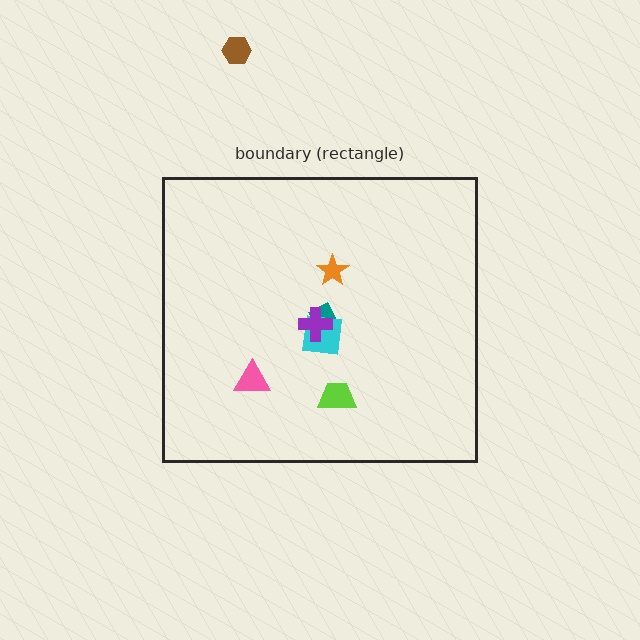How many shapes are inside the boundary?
6 inside, 1 outside.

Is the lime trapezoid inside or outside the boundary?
Inside.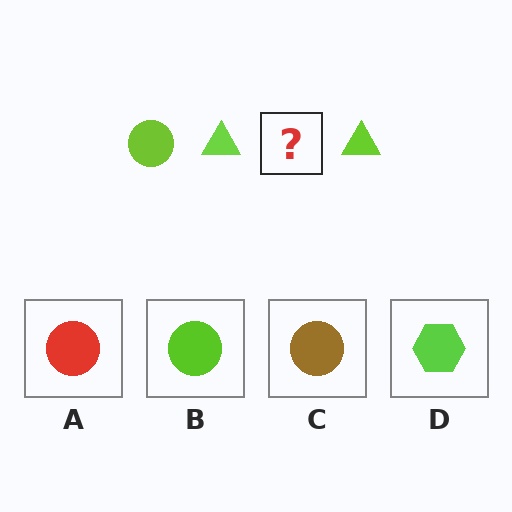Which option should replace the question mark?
Option B.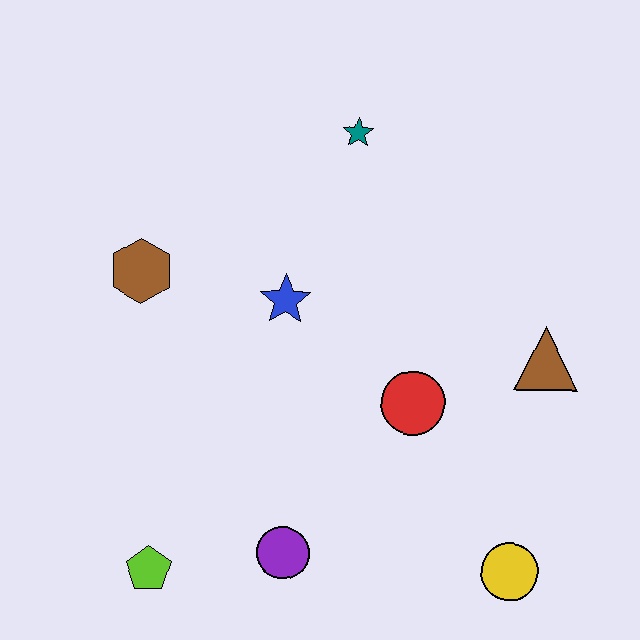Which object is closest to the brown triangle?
The red circle is closest to the brown triangle.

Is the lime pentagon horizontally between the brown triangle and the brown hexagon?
Yes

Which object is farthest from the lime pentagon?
The teal star is farthest from the lime pentagon.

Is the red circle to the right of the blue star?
Yes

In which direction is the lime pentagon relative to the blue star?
The lime pentagon is below the blue star.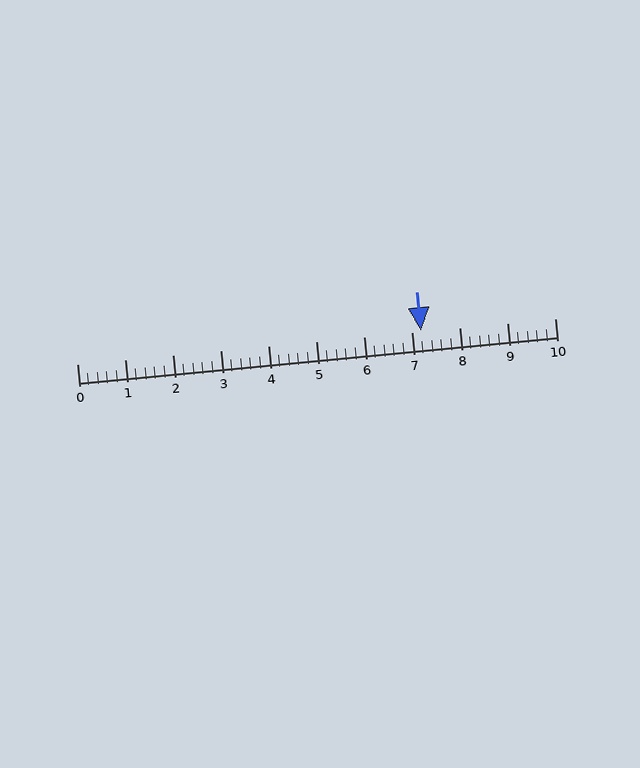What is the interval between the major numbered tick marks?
The major tick marks are spaced 1 units apart.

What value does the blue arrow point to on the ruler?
The blue arrow points to approximately 7.2.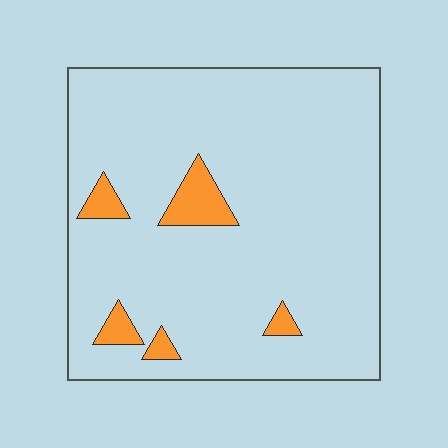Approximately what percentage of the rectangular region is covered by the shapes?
Approximately 5%.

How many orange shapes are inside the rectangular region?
5.